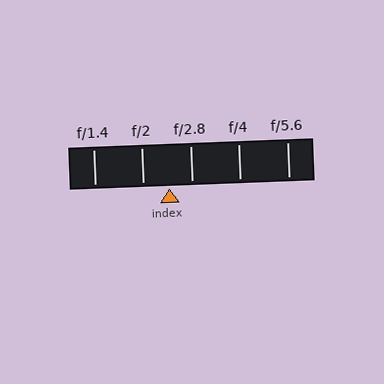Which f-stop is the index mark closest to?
The index mark is closest to f/2.8.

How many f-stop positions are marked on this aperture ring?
There are 5 f-stop positions marked.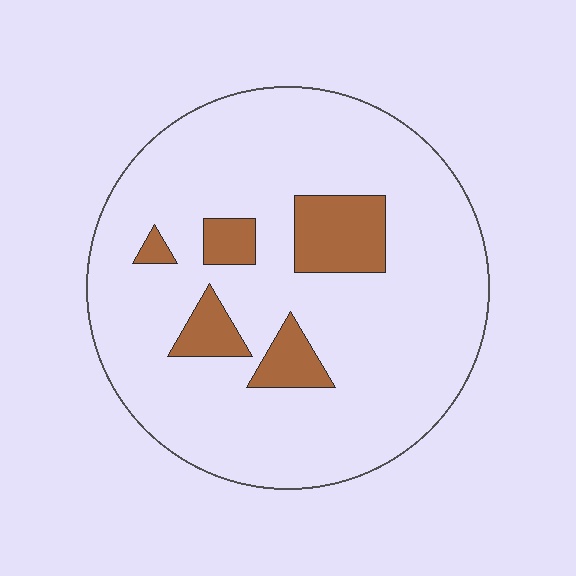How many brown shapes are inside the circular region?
5.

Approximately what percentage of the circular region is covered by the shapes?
Approximately 15%.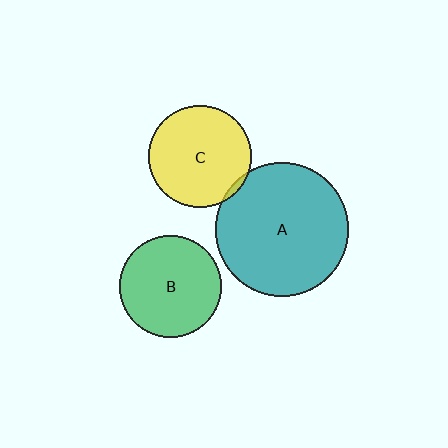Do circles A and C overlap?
Yes.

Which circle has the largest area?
Circle A (teal).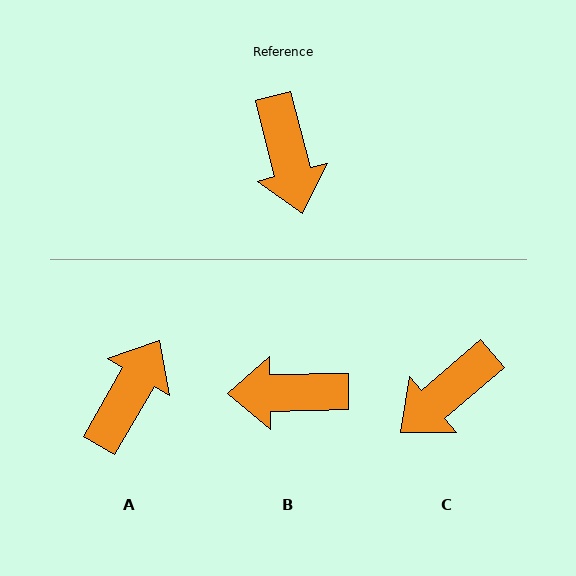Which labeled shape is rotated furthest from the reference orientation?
A, about 136 degrees away.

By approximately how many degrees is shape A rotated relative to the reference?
Approximately 136 degrees counter-clockwise.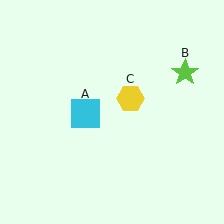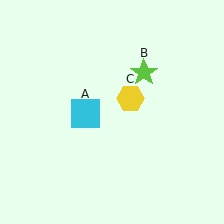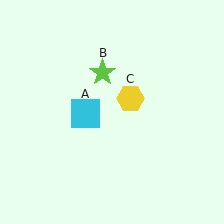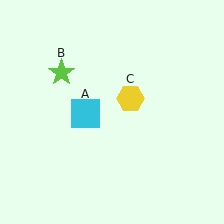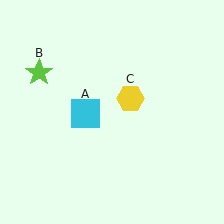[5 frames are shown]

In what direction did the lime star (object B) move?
The lime star (object B) moved left.